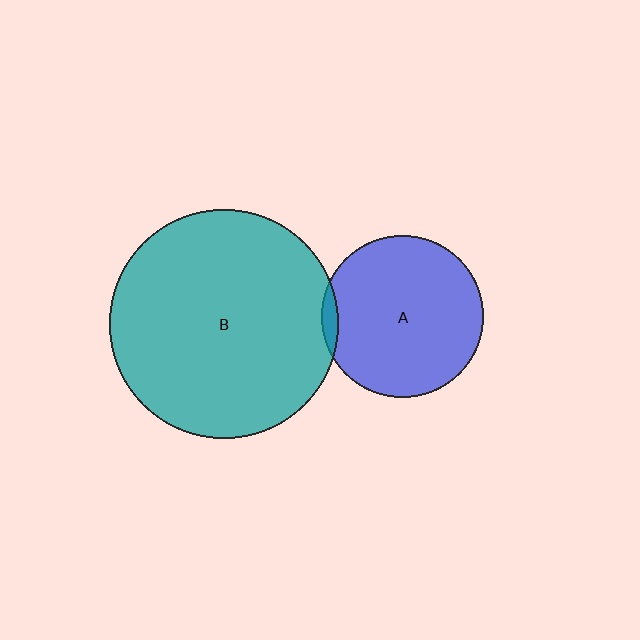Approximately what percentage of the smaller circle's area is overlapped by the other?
Approximately 5%.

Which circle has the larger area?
Circle B (teal).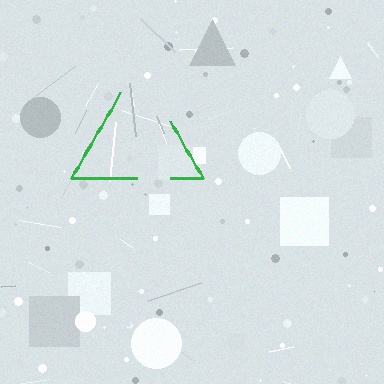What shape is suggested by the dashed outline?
The dashed outline suggests a triangle.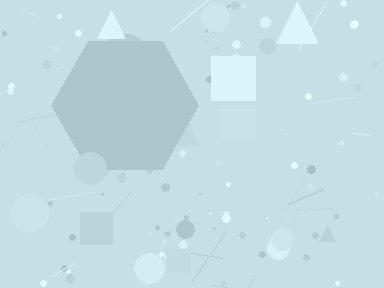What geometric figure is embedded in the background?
A hexagon is embedded in the background.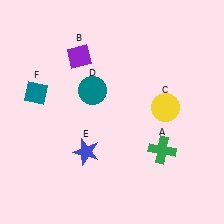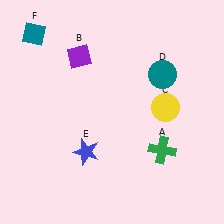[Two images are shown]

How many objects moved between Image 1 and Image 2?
2 objects moved between the two images.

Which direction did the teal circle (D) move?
The teal circle (D) moved right.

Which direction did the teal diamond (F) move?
The teal diamond (F) moved up.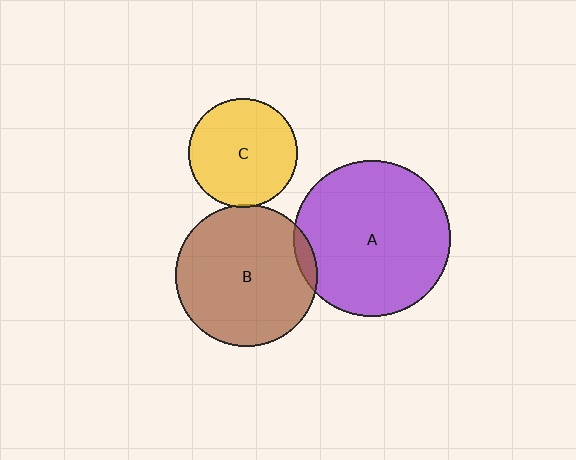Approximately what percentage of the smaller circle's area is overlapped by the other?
Approximately 5%.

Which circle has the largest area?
Circle A (purple).